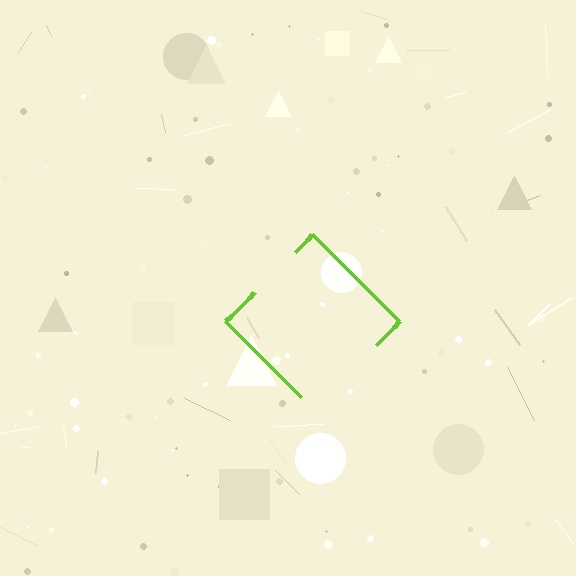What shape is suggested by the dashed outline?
The dashed outline suggests a diamond.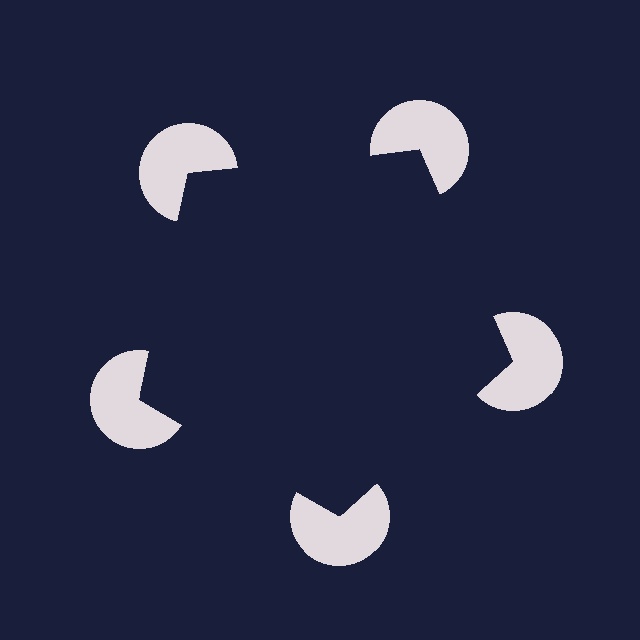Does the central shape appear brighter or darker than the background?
It typically appears slightly darker than the background, even though no actual brightness change is drawn.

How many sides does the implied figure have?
5 sides.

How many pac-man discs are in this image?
There are 5 — one at each vertex of the illusory pentagon.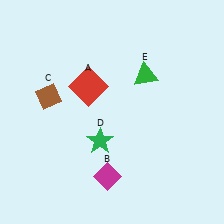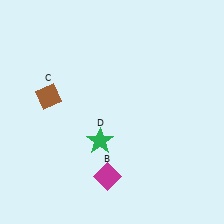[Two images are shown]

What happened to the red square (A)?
The red square (A) was removed in Image 2. It was in the top-left area of Image 1.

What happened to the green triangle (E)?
The green triangle (E) was removed in Image 2. It was in the top-right area of Image 1.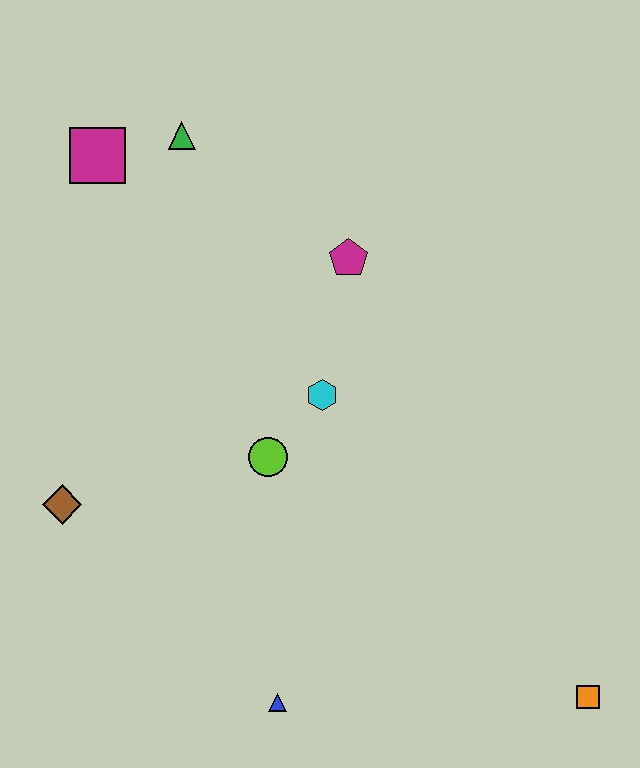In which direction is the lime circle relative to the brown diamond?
The lime circle is to the right of the brown diamond.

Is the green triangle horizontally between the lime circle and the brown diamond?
Yes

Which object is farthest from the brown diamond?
The orange square is farthest from the brown diamond.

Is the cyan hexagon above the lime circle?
Yes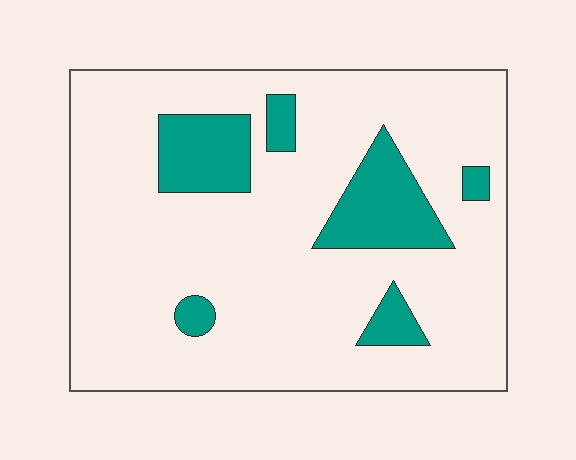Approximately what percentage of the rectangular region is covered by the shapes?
Approximately 15%.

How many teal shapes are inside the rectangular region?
6.